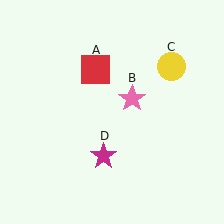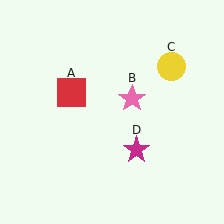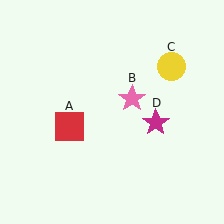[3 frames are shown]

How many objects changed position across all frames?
2 objects changed position: red square (object A), magenta star (object D).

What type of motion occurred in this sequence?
The red square (object A), magenta star (object D) rotated counterclockwise around the center of the scene.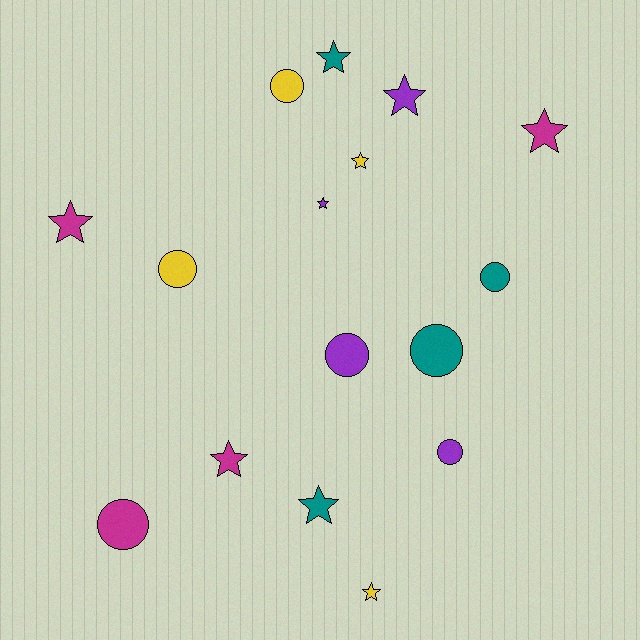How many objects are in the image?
There are 16 objects.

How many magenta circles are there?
There is 1 magenta circle.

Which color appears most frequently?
Purple, with 4 objects.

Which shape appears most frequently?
Star, with 9 objects.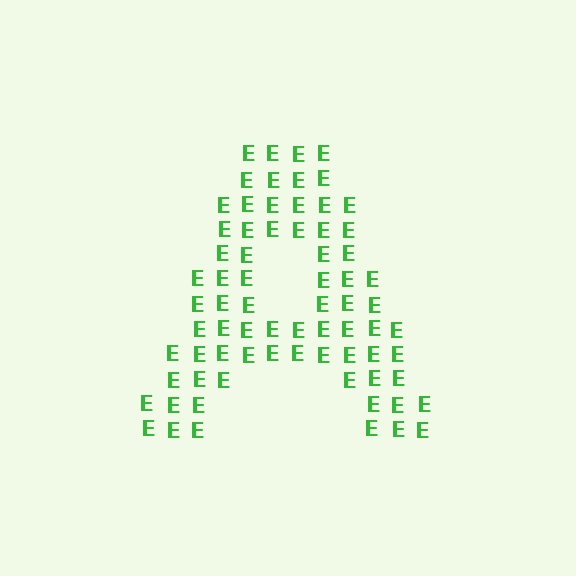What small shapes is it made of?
It is made of small letter E's.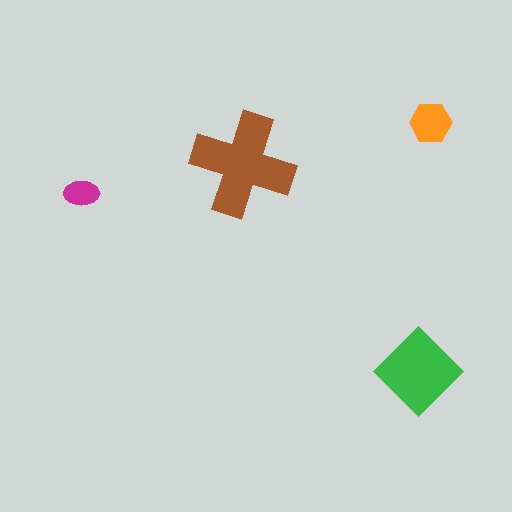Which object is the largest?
The brown cross.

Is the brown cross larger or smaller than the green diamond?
Larger.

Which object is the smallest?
The magenta ellipse.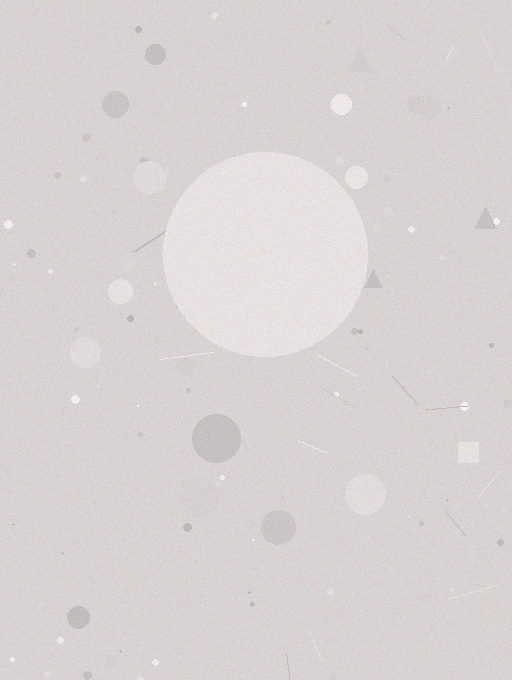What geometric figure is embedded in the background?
A circle is embedded in the background.